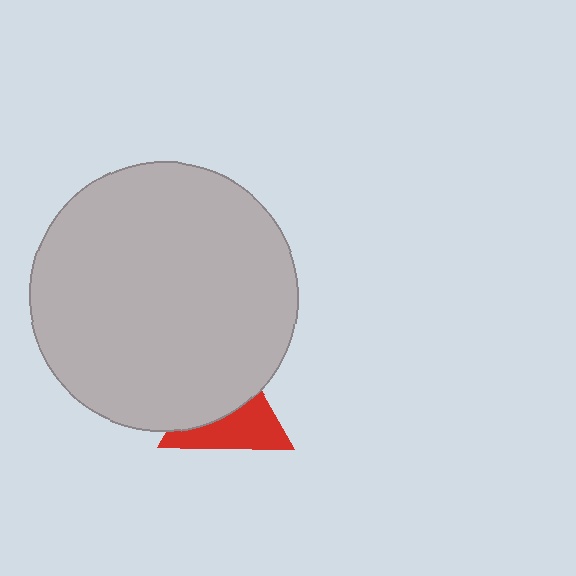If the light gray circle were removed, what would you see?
You would see the complete red triangle.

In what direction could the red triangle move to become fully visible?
The red triangle could move down. That would shift it out from behind the light gray circle entirely.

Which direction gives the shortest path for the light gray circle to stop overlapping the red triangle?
Moving up gives the shortest separation.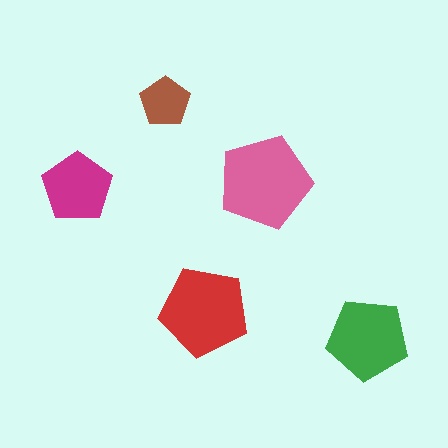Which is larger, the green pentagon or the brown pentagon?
The green one.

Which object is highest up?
The brown pentagon is topmost.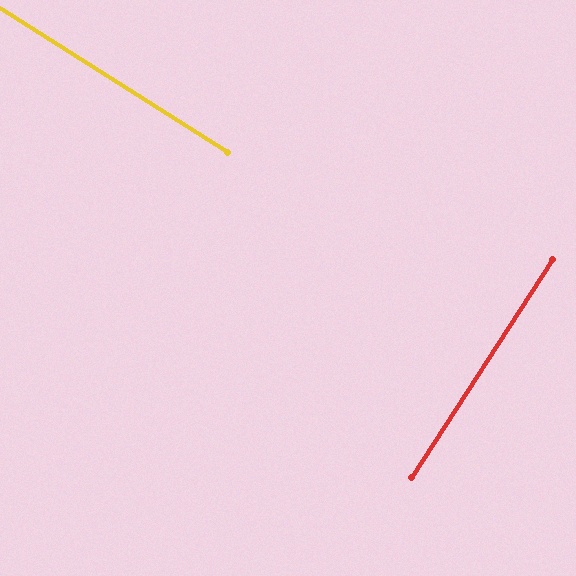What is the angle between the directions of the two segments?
Approximately 89 degrees.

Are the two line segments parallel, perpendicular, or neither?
Perpendicular — they meet at approximately 89°.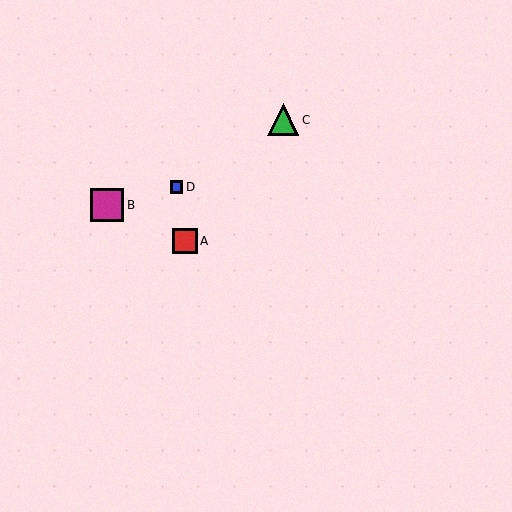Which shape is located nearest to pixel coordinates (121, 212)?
The magenta square (labeled B) at (107, 205) is nearest to that location.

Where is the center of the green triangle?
The center of the green triangle is at (283, 120).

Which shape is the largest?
The magenta square (labeled B) is the largest.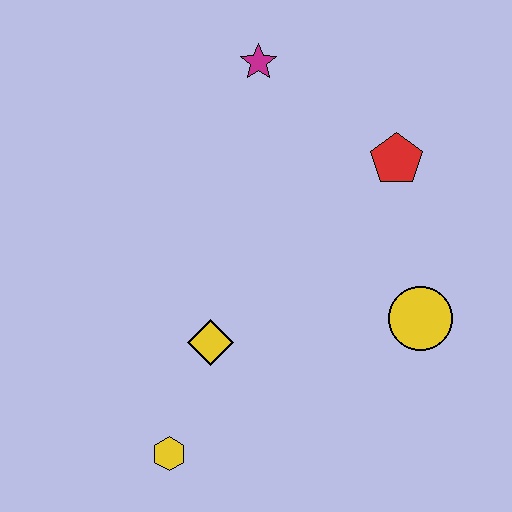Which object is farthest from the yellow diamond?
The magenta star is farthest from the yellow diamond.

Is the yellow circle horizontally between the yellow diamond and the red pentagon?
No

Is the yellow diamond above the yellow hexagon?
Yes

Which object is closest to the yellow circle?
The red pentagon is closest to the yellow circle.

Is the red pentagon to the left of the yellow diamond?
No